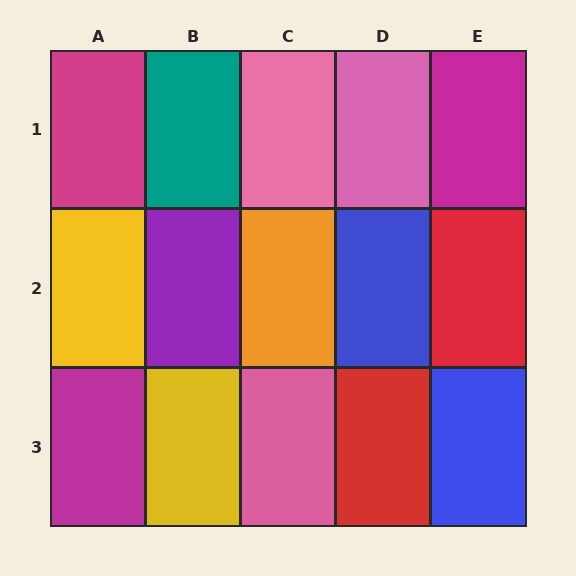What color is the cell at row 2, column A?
Yellow.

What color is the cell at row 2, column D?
Blue.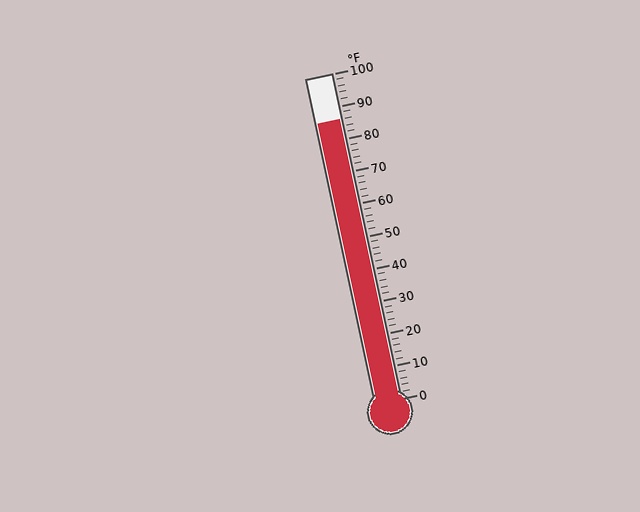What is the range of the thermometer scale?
The thermometer scale ranges from 0°F to 100°F.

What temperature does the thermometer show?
The thermometer shows approximately 86°F.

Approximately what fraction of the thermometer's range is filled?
The thermometer is filled to approximately 85% of its range.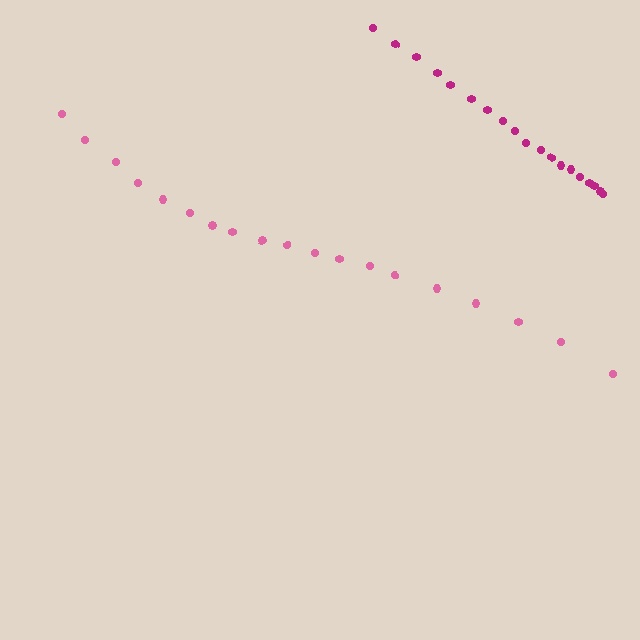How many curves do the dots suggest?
There are 2 distinct paths.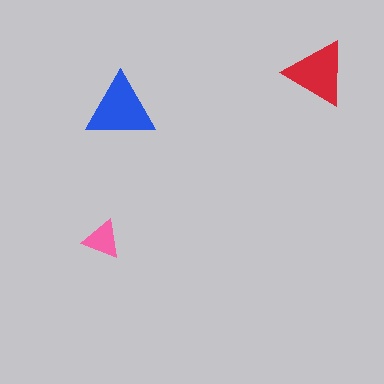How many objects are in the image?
There are 3 objects in the image.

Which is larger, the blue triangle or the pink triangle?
The blue one.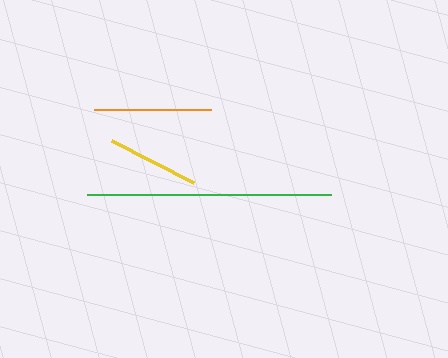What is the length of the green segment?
The green segment is approximately 244 pixels long.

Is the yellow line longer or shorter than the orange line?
The orange line is longer than the yellow line.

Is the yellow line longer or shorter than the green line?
The green line is longer than the yellow line.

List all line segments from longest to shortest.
From longest to shortest: green, orange, yellow.